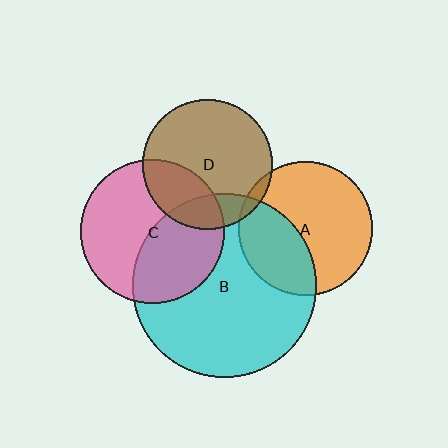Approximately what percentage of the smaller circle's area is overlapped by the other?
Approximately 35%.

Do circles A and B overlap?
Yes.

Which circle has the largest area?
Circle B (cyan).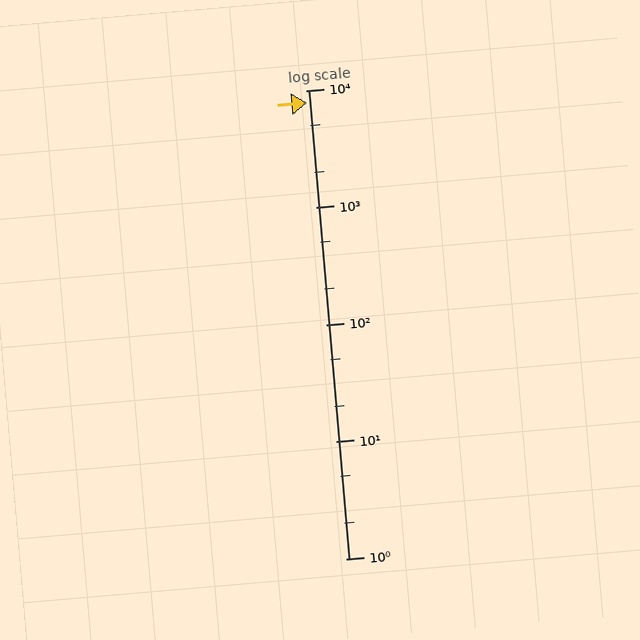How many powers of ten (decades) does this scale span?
The scale spans 4 decades, from 1 to 10000.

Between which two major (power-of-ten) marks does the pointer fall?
The pointer is between 1000 and 10000.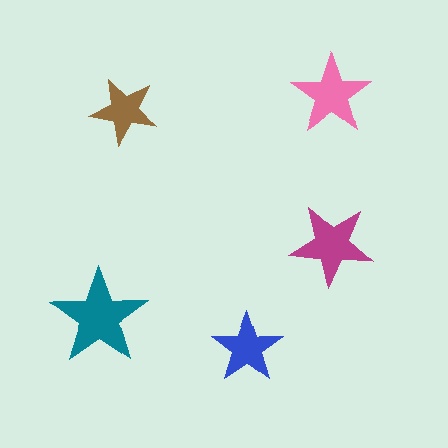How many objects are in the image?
There are 5 objects in the image.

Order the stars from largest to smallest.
the teal one, the magenta one, the pink one, the blue one, the brown one.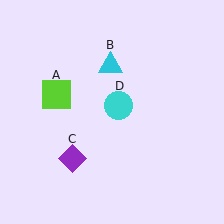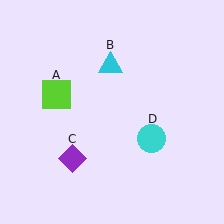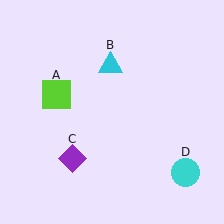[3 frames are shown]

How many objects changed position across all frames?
1 object changed position: cyan circle (object D).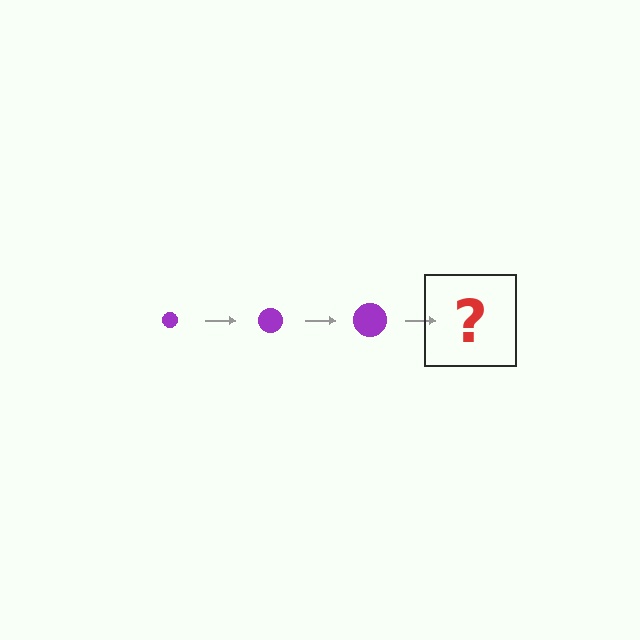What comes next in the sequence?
The next element should be a purple circle, larger than the previous one.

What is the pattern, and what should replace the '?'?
The pattern is that the circle gets progressively larger each step. The '?' should be a purple circle, larger than the previous one.